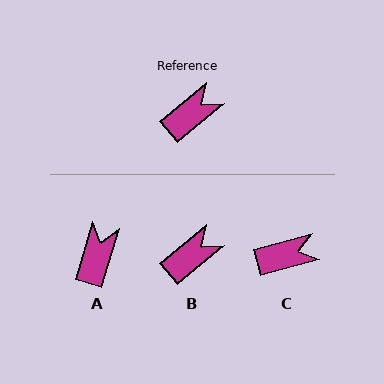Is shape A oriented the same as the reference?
No, it is off by about 34 degrees.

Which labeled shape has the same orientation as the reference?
B.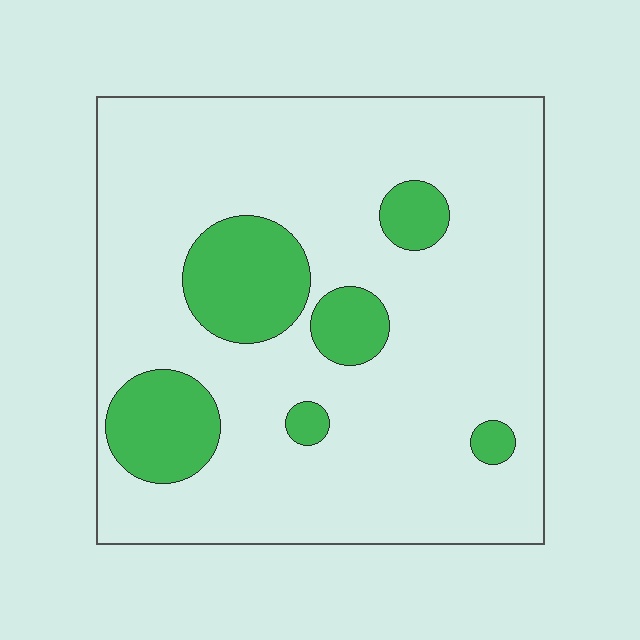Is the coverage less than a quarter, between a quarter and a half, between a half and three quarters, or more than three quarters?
Less than a quarter.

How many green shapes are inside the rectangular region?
6.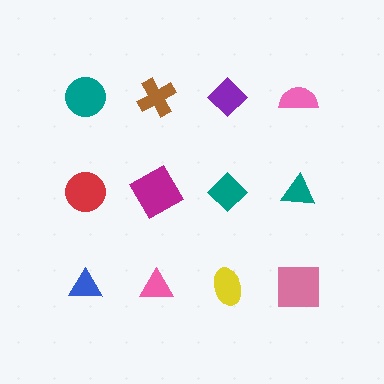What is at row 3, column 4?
A pink square.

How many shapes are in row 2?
4 shapes.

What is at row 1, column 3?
A purple diamond.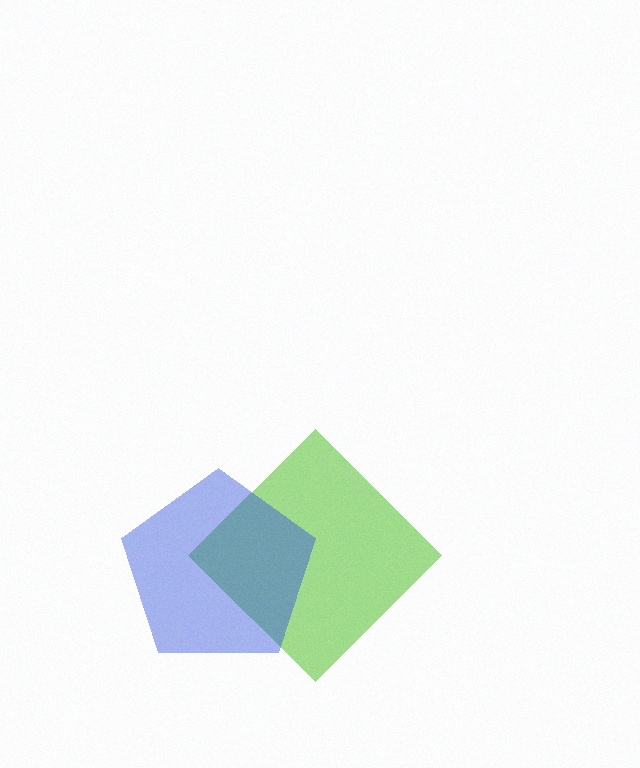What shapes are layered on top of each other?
The layered shapes are: a lime diamond, a blue pentagon.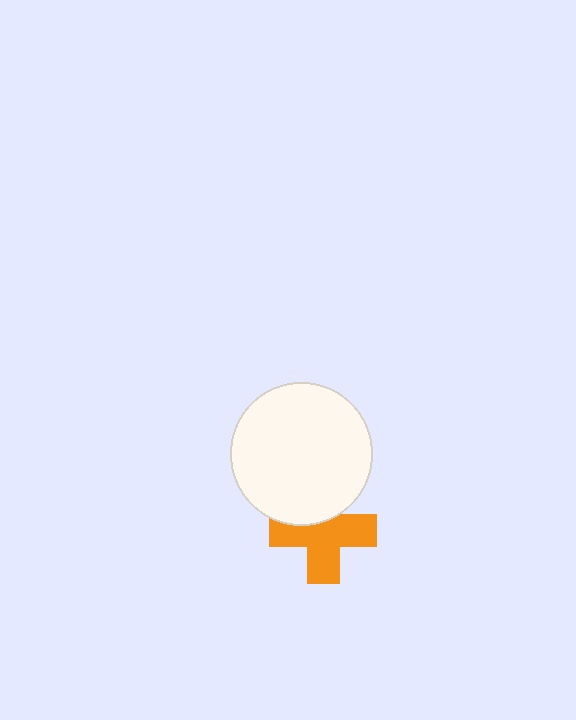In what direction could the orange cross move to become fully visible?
The orange cross could move down. That would shift it out from behind the white circle entirely.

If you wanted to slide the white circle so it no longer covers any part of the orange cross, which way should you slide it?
Slide it up — that is the most direct way to separate the two shapes.